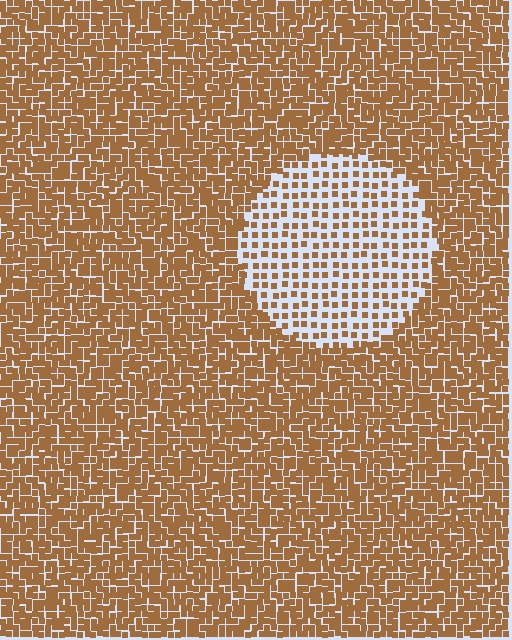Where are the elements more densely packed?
The elements are more densely packed outside the circle boundary.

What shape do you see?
I see a circle.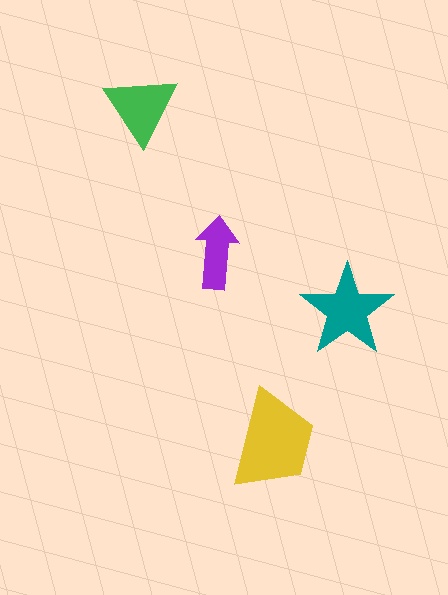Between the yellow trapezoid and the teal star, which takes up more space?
The yellow trapezoid.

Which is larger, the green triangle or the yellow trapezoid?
The yellow trapezoid.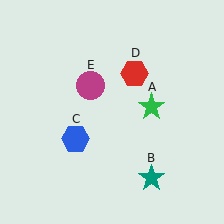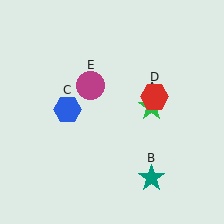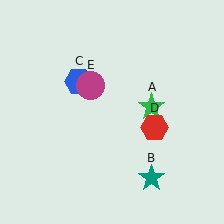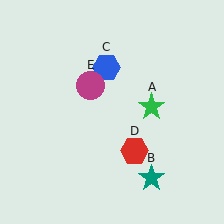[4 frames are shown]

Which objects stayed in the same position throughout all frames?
Green star (object A) and teal star (object B) and magenta circle (object E) remained stationary.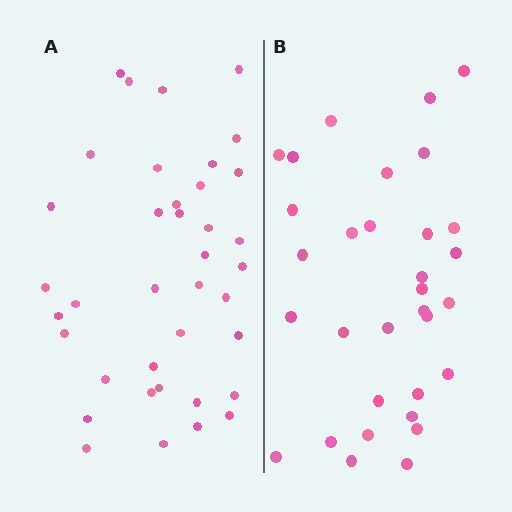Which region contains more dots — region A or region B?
Region A (the left region) has more dots.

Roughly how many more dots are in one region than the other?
Region A has about 6 more dots than region B.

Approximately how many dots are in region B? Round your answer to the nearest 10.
About 30 dots. (The exact count is 32, which rounds to 30.)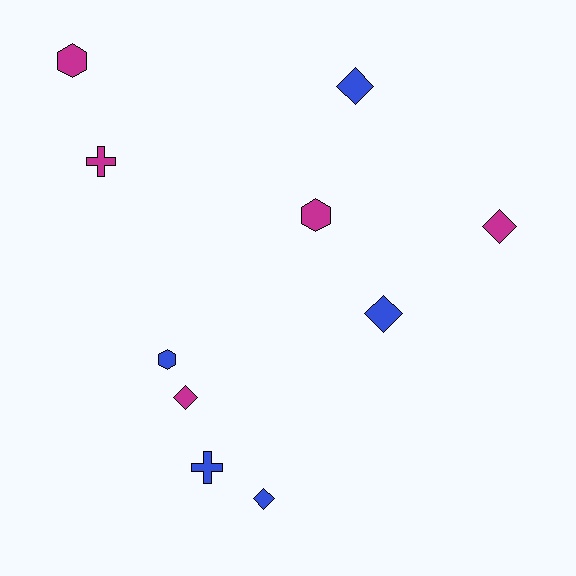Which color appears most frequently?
Blue, with 5 objects.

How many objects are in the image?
There are 10 objects.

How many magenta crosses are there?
There is 1 magenta cross.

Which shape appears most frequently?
Diamond, with 5 objects.